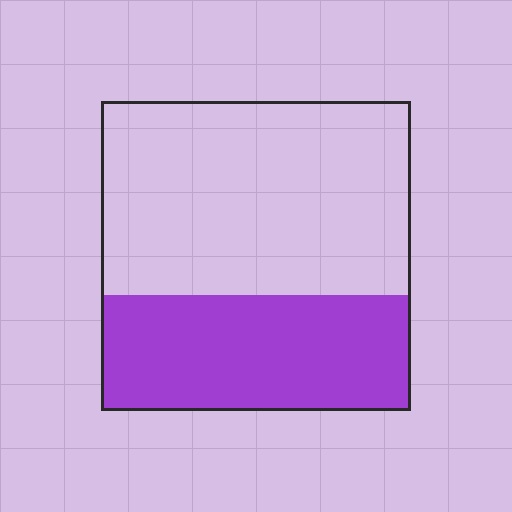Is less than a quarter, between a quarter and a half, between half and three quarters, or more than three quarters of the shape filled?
Between a quarter and a half.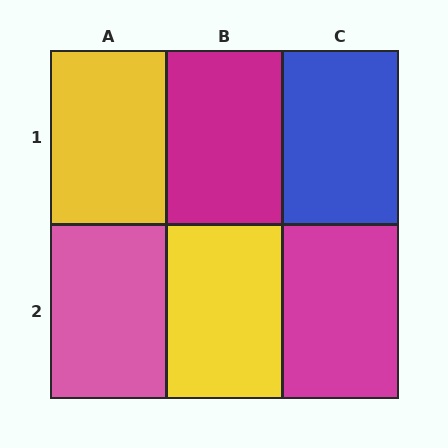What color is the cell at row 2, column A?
Pink.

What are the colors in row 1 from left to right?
Yellow, magenta, blue.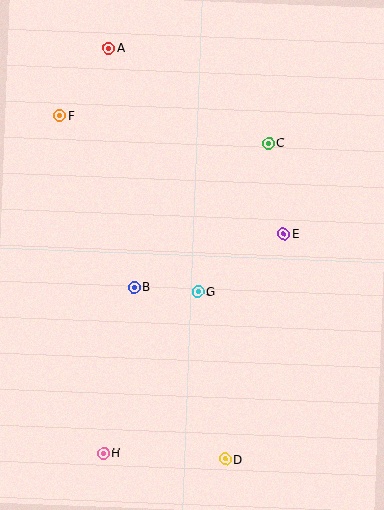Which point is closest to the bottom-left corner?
Point H is closest to the bottom-left corner.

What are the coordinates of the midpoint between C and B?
The midpoint between C and B is at (201, 215).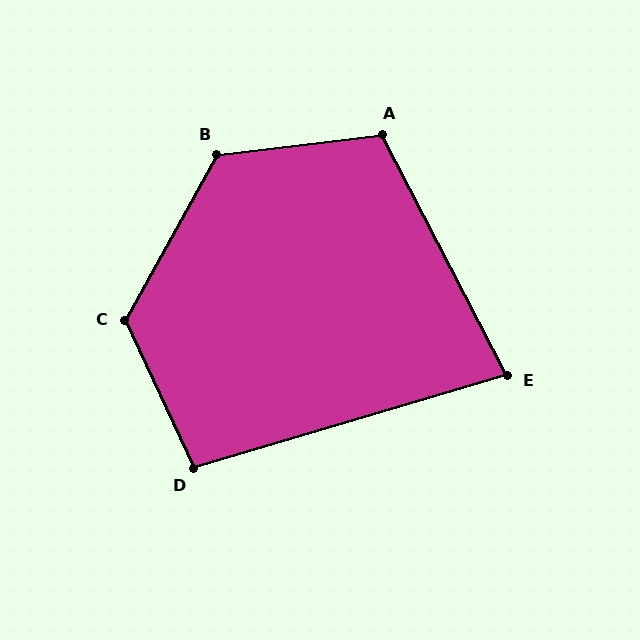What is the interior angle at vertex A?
Approximately 111 degrees (obtuse).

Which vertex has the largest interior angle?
C, at approximately 126 degrees.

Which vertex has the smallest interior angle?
E, at approximately 79 degrees.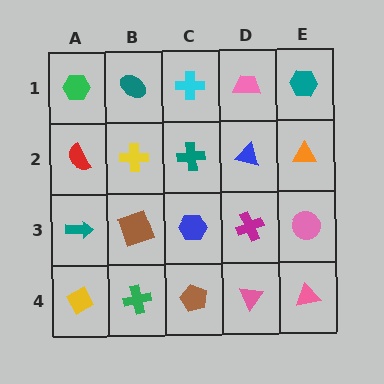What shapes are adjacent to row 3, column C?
A teal cross (row 2, column C), a brown pentagon (row 4, column C), a brown square (row 3, column B), a magenta cross (row 3, column D).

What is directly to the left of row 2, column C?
A yellow cross.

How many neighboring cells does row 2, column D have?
4.